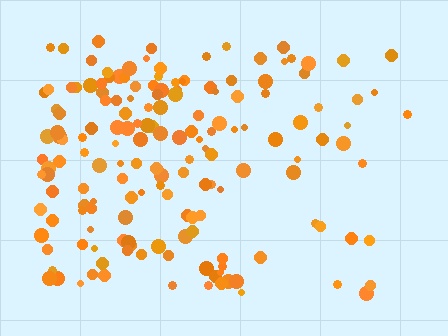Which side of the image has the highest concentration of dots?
The left.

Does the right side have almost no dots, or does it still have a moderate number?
Still a moderate number, just noticeably fewer than the left.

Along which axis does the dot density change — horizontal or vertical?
Horizontal.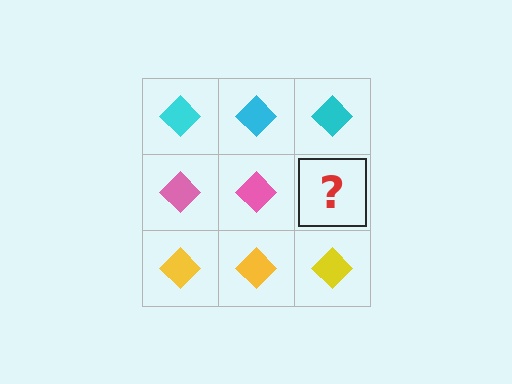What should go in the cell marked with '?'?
The missing cell should contain a pink diamond.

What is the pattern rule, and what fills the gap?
The rule is that each row has a consistent color. The gap should be filled with a pink diamond.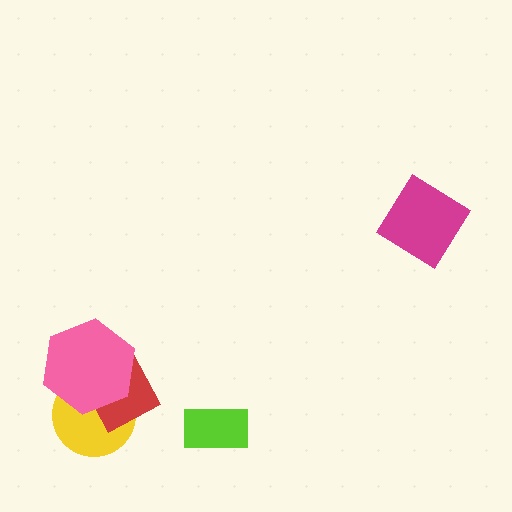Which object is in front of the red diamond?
The pink hexagon is in front of the red diamond.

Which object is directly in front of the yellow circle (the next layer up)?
The red diamond is directly in front of the yellow circle.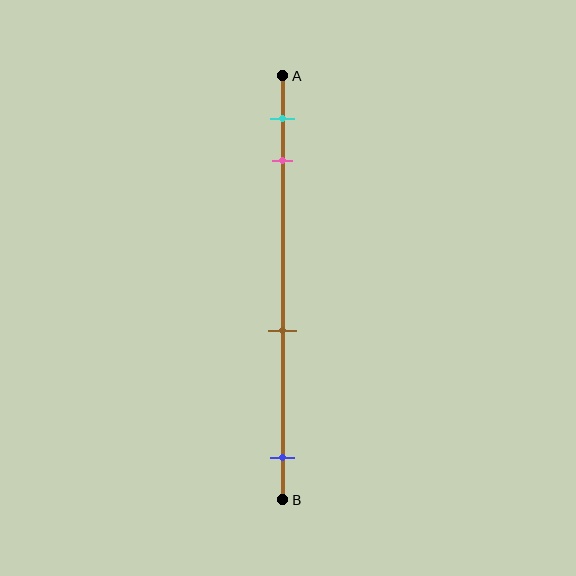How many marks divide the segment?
There are 4 marks dividing the segment.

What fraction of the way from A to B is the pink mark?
The pink mark is approximately 20% (0.2) of the way from A to B.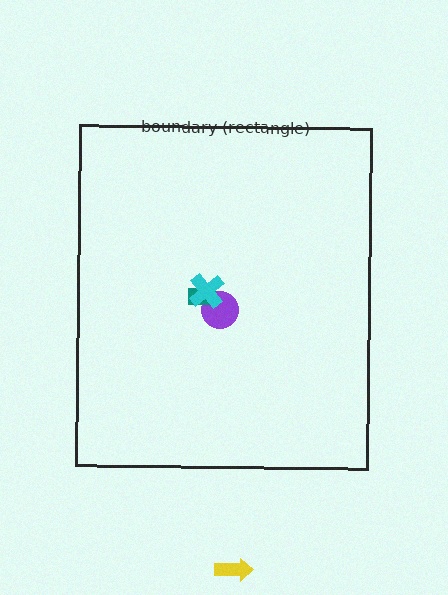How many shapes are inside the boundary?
3 inside, 1 outside.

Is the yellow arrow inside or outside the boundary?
Outside.